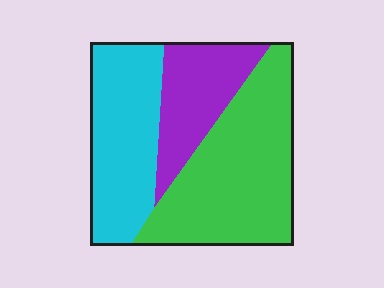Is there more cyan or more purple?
Cyan.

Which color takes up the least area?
Purple, at roughly 20%.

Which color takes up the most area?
Green, at roughly 45%.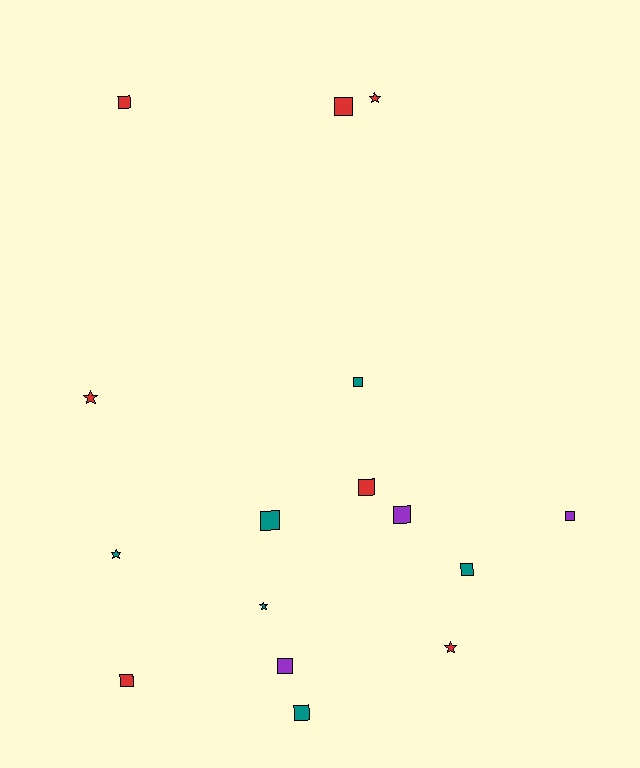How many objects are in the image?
There are 16 objects.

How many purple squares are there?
There are 3 purple squares.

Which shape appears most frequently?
Square, with 11 objects.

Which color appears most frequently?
Red, with 7 objects.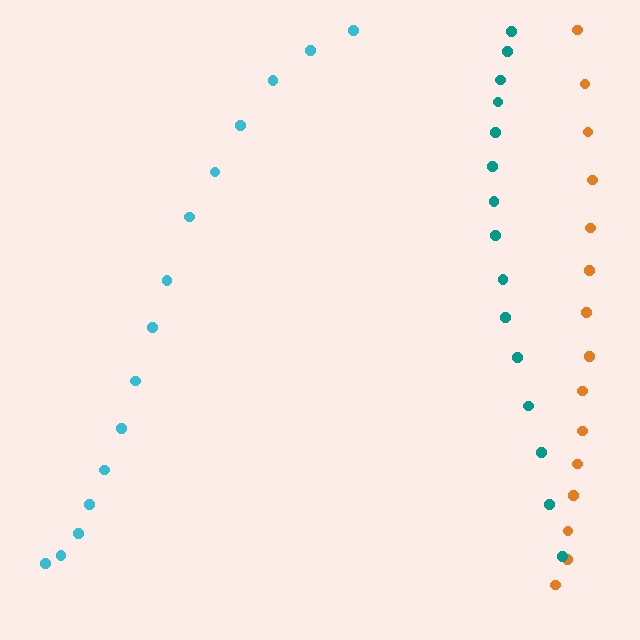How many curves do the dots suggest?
There are 3 distinct paths.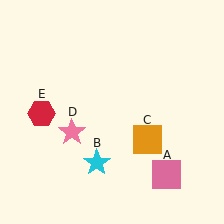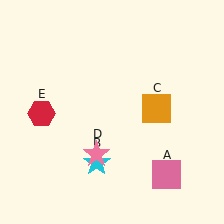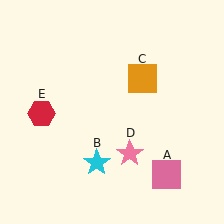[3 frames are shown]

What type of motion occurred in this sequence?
The orange square (object C), pink star (object D) rotated counterclockwise around the center of the scene.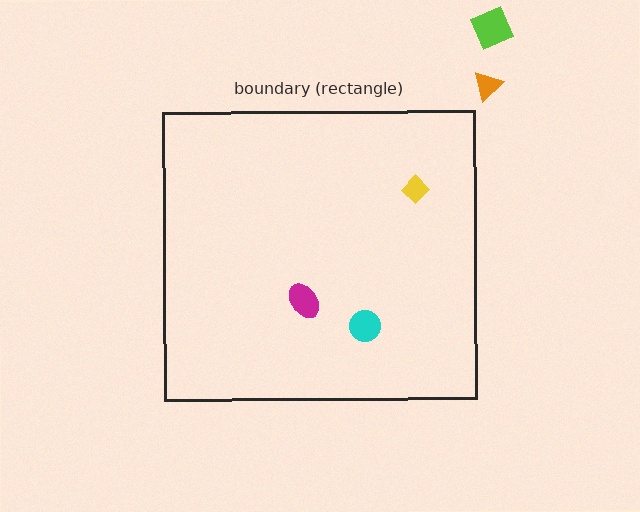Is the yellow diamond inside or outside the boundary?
Inside.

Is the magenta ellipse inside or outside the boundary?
Inside.